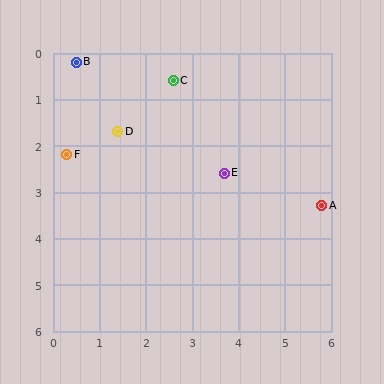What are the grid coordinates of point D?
Point D is at approximately (1.4, 1.7).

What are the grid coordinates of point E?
Point E is at approximately (3.7, 2.6).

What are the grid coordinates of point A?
Point A is at approximately (5.8, 3.3).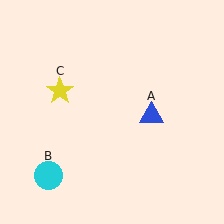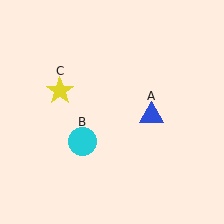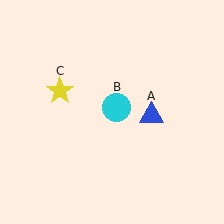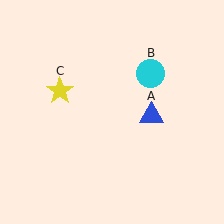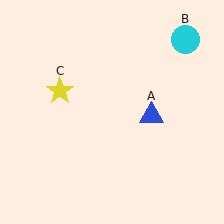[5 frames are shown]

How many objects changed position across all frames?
1 object changed position: cyan circle (object B).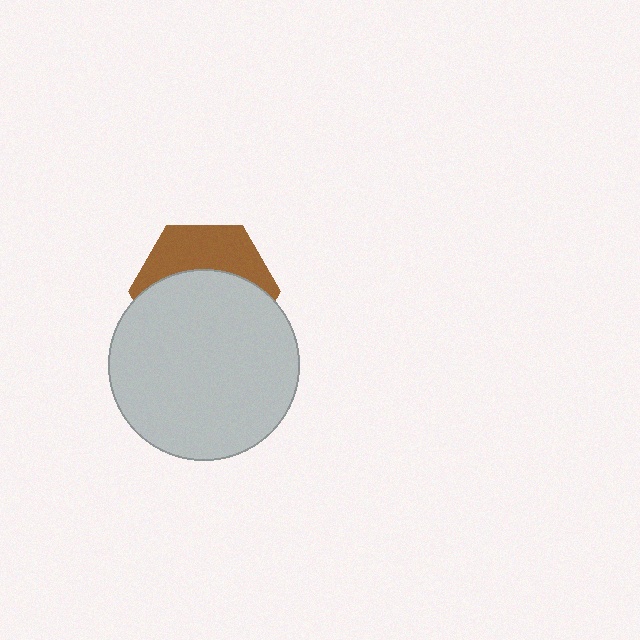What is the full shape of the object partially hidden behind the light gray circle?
The partially hidden object is a brown hexagon.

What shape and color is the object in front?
The object in front is a light gray circle.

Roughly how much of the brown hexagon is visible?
A small part of it is visible (roughly 38%).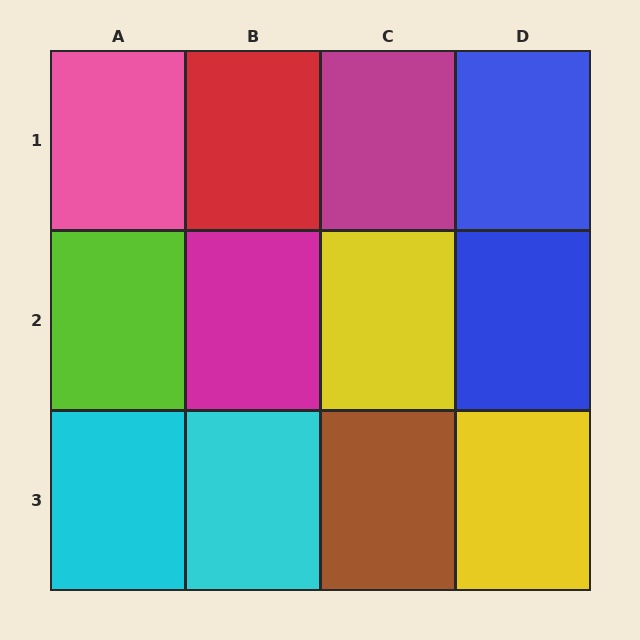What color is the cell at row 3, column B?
Cyan.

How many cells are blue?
2 cells are blue.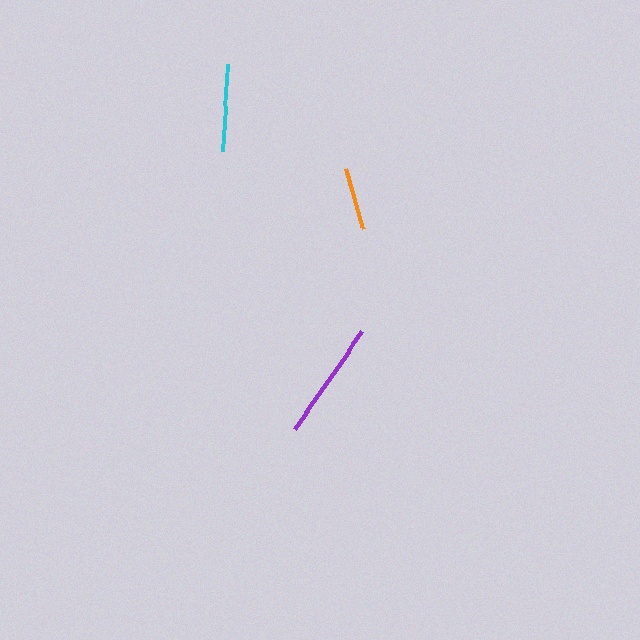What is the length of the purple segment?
The purple segment is approximately 120 pixels long.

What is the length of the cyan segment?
The cyan segment is approximately 87 pixels long.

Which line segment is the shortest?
The orange line is the shortest at approximately 63 pixels.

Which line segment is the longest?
The purple line is the longest at approximately 120 pixels.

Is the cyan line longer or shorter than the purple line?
The purple line is longer than the cyan line.